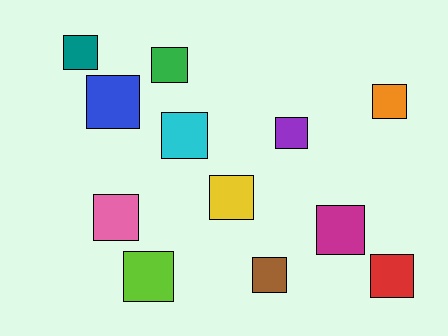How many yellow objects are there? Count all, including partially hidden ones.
There is 1 yellow object.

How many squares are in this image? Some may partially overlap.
There are 12 squares.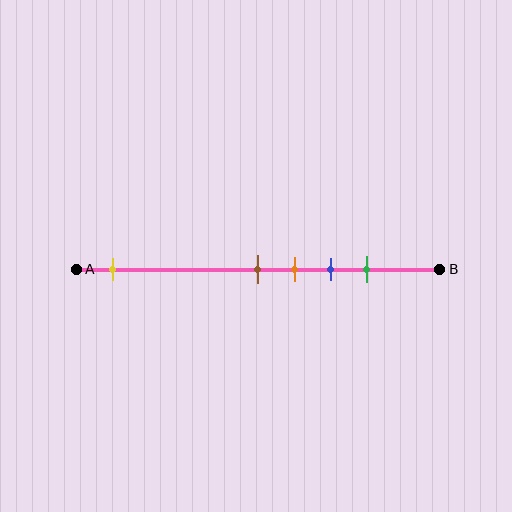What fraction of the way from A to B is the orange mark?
The orange mark is approximately 60% (0.6) of the way from A to B.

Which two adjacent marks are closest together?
The brown and orange marks are the closest adjacent pair.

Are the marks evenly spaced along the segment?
No, the marks are not evenly spaced.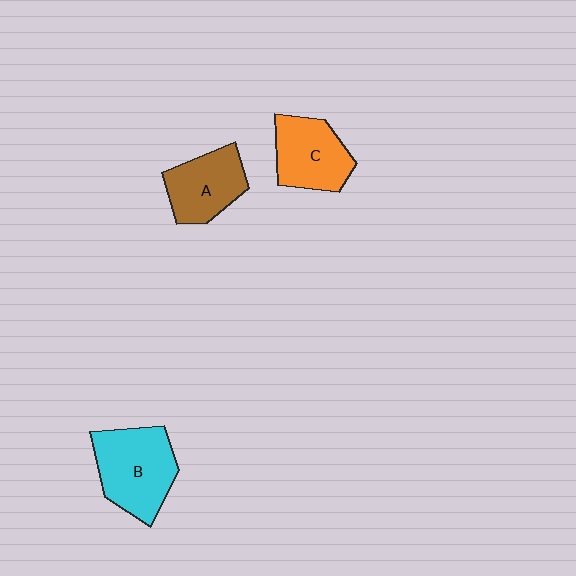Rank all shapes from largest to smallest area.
From largest to smallest: B (cyan), C (orange), A (brown).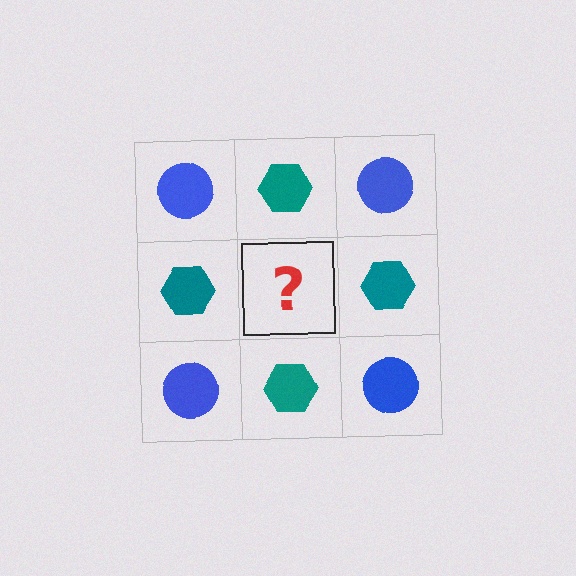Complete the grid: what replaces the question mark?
The question mark should be replaced with a blue circle.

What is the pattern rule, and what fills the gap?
The rule is that it alternates blue circle and teal hexagon in a checkerboard pattern. The gap should be filled with a blue circle.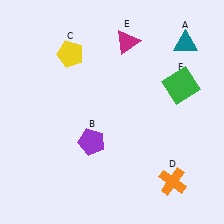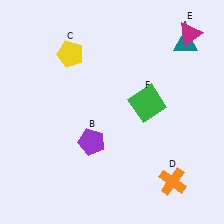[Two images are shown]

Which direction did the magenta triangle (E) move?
The magenta triangle (E) moved right.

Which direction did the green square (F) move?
The green square (F) moved left.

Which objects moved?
The objects that moved are: the magenta triangle (E), the green square (F).